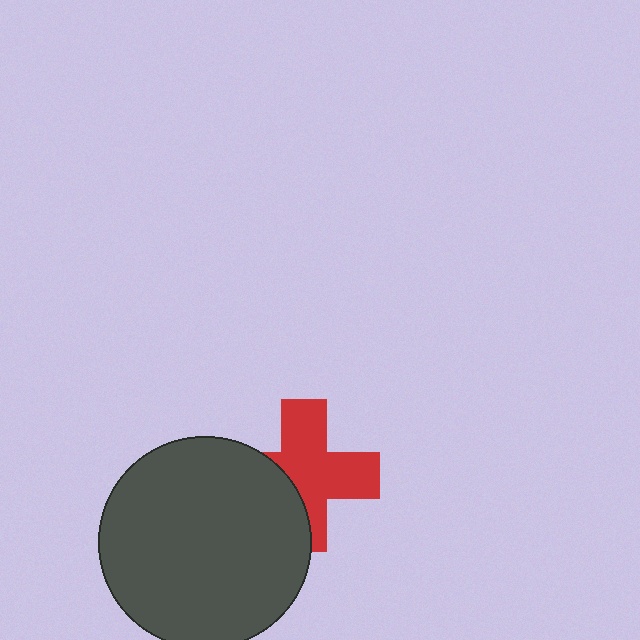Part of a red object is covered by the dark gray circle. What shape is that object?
It is a cross.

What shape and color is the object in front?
The object in front is a dark gray circle.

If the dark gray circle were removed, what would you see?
You would see the complete red cross.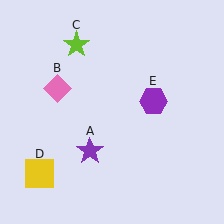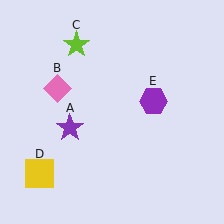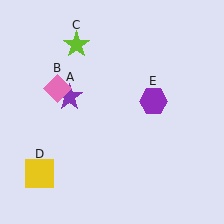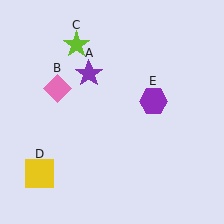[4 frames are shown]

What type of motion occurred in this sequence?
The purple star (object A) rotated clockwise around the center of the scene.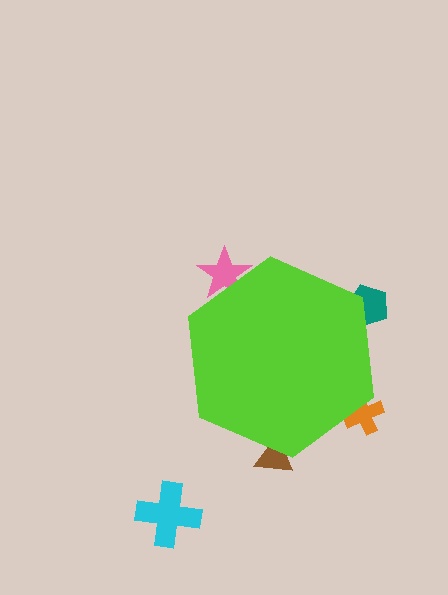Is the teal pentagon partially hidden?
Yes, the teal pentagon is partially hidden behind the lime hexagon.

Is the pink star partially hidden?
Yes, the pink star is partially hidden behind the lime hexagon.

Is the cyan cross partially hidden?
No, the cyan cross is fully visible.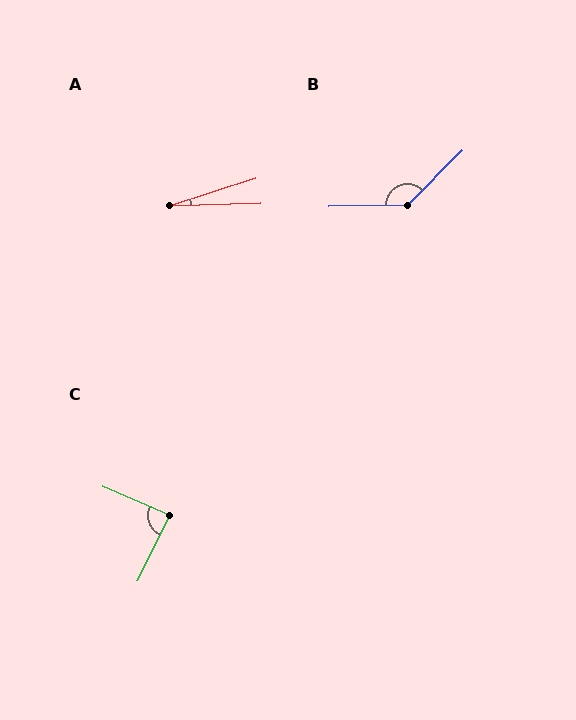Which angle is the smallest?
A, at approximately 16 degrees.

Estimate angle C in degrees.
Approximately 87 degrees.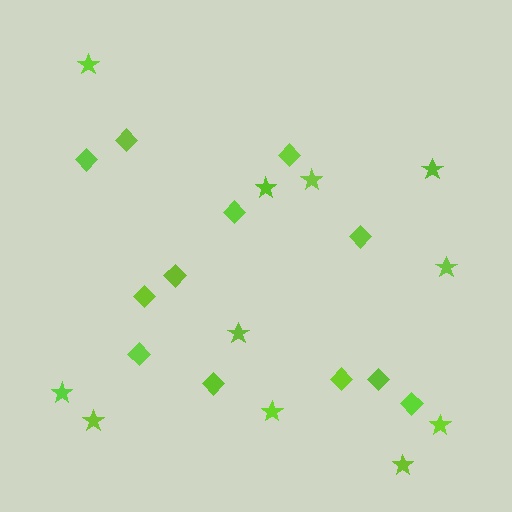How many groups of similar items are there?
There are 2 groups: one group of diamonds (12) and one group of stars (11).